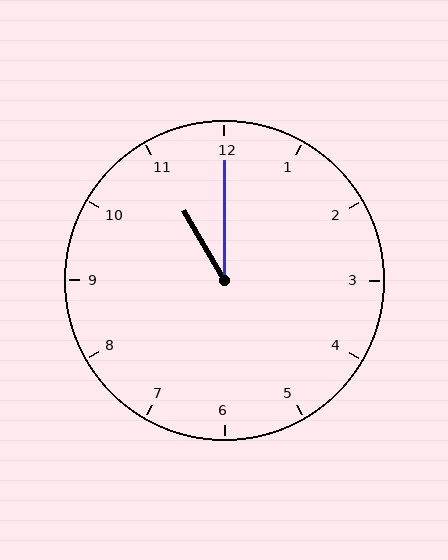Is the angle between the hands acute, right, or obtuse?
It is acute.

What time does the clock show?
11:00.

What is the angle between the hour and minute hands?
Approximately 30 degrees.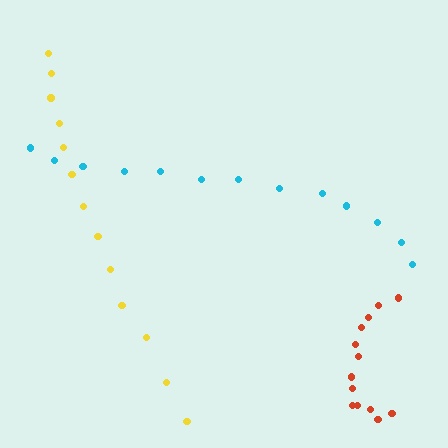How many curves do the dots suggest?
There are 3 distinct paths.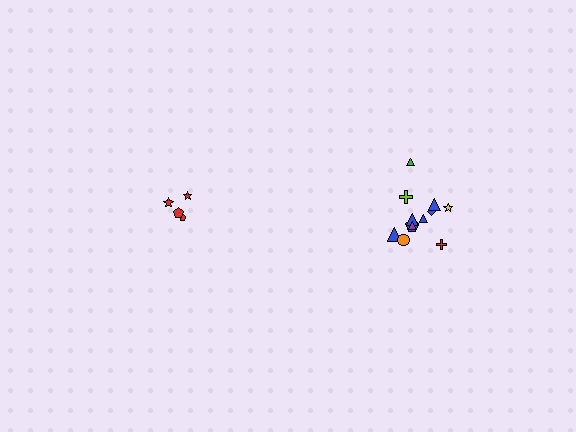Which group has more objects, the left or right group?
The right group.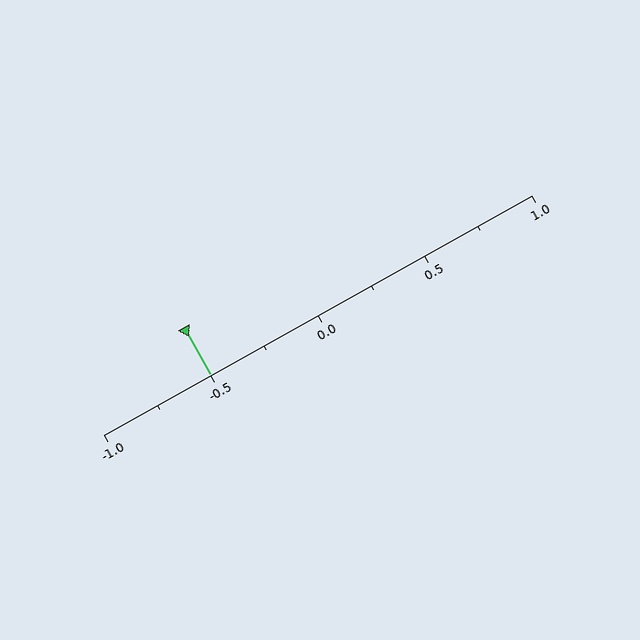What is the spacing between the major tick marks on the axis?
The major ticks are spaced 0.5 apart.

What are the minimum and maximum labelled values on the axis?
The axis runs from -1.0 to 1.0.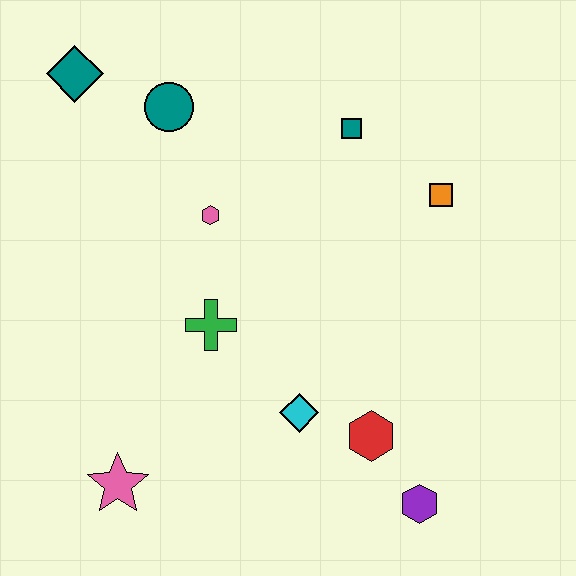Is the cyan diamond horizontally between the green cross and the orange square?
Yes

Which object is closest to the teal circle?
The teal diamond is closest to the teal circle.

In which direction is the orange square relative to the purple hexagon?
The orange square is above the purple hexagon.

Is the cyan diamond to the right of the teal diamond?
Yes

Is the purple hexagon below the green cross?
Yes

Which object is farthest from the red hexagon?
The teal diamond is farthest from the red hexagon.